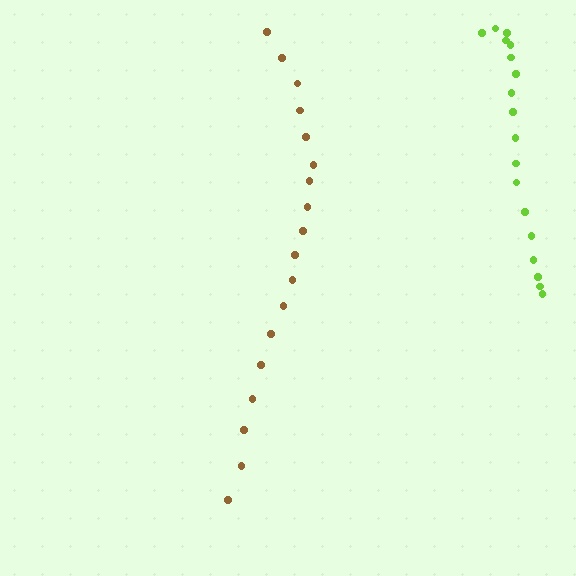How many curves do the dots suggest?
There are 2 distinct paths.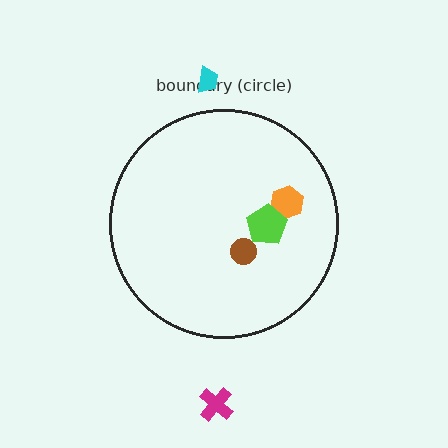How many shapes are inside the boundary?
3 inside, 2 outside.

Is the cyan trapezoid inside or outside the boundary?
Outside.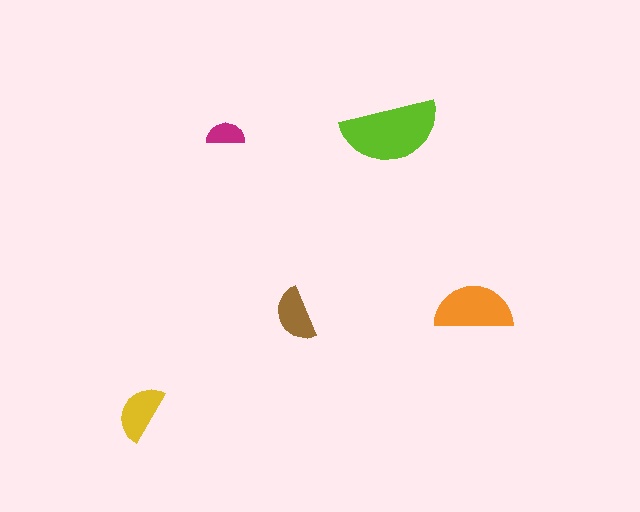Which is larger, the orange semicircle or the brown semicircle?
The orange one.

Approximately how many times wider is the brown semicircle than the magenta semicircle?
About 1.5 times wider.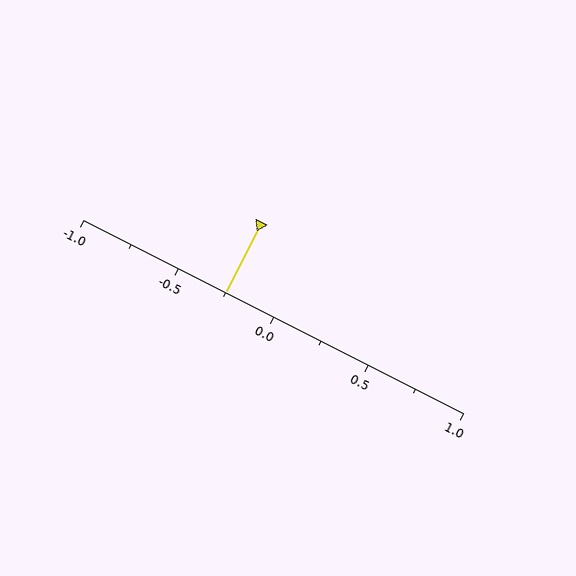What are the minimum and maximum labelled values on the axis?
The axis runs from -1.0 to 1.0.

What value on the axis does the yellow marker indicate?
The marker indicates approximately -0.25.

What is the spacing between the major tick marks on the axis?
The major ticks are spaced 0.5 apart.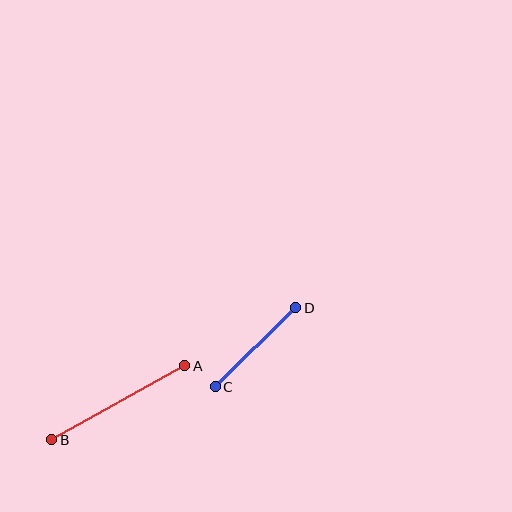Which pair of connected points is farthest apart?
Points A and B are farthest apart.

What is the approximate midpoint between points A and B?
The midpoint is at approximately (118, 403) pixels.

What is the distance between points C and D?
The distance is approximately 113 pixels.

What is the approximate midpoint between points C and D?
The midpoint is at approximately (256, 347) pixels.